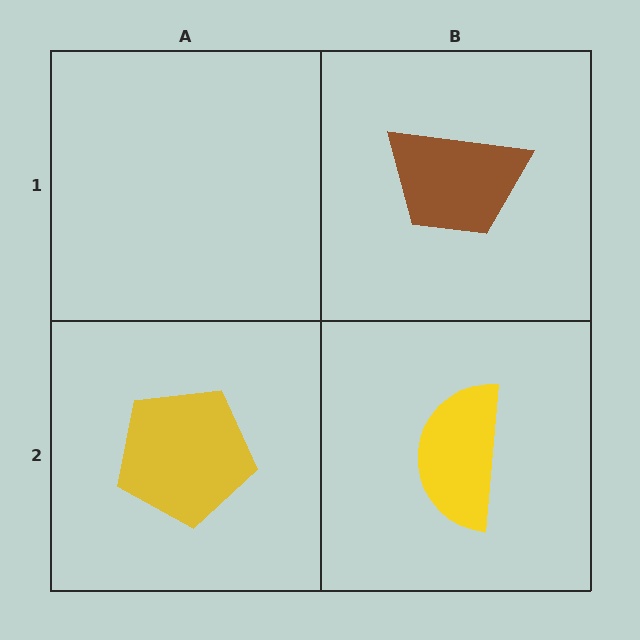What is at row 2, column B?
A yellow semicircle.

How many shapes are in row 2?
2 shapes.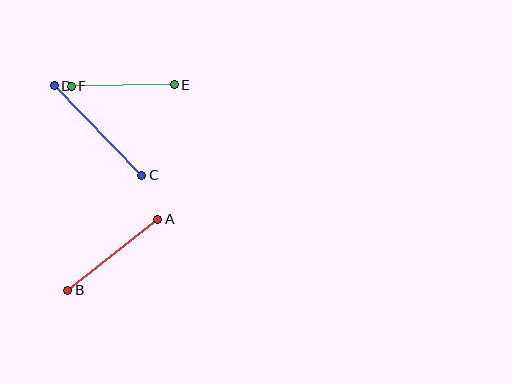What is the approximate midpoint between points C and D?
The midpoint is at approximately (98, 131) pixels.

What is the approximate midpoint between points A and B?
The midpoint is at approximately (113, 255) pixels.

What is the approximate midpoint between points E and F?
The midpoint is at approximately (123, 85) pixels.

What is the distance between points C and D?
The distance is approximately 125 pixels.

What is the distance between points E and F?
The distance is approximately 103 pixels.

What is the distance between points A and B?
The distance is approximately 114 pixels.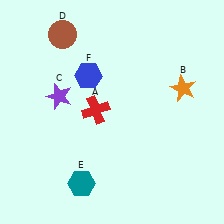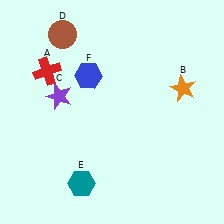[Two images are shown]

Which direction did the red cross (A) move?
The red cross (A) moved left.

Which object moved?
The red cross (A) moved left.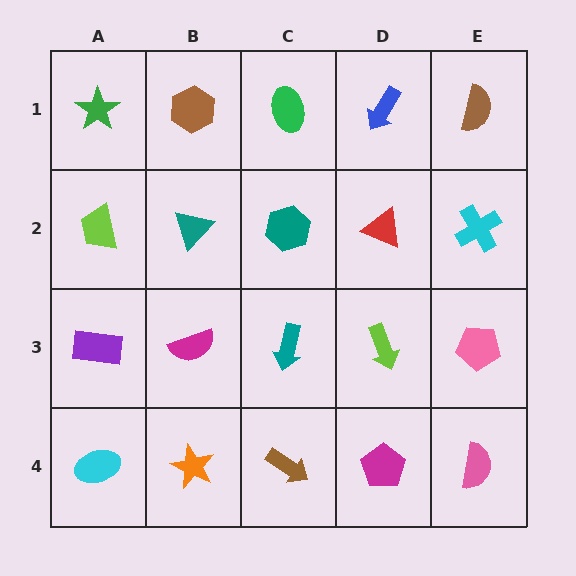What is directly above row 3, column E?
A cyan cross.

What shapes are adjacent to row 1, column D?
A red triangle (row 2, column D), a green ellipse (row 1, column C), a brown semicircle (row 1, column E).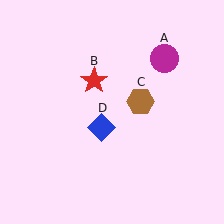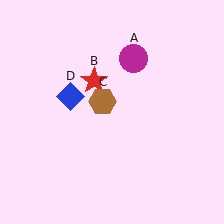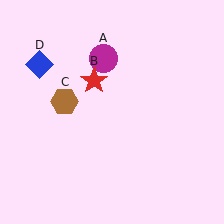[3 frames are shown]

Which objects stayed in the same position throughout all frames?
Red star (object B) remained stationary.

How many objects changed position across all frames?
3 objects changed position: magenta circle (object A), brown hexagon (object C), blue diamond (object D).